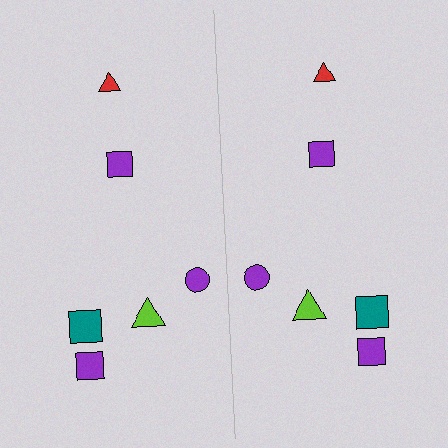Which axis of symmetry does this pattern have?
The pattern has a vertical axis of symmetry running through the center of the image.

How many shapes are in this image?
There are 12 shapes in this image.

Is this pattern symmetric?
Yes, this pattern has bilateral (reflection) symmetry.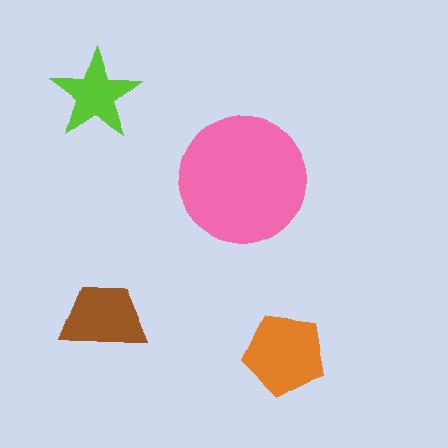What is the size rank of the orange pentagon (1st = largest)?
2nd.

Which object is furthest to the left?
The lime star is leftmost.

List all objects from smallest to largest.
The lime star, the brown trapezoid, the orange pentagon, the pink circle.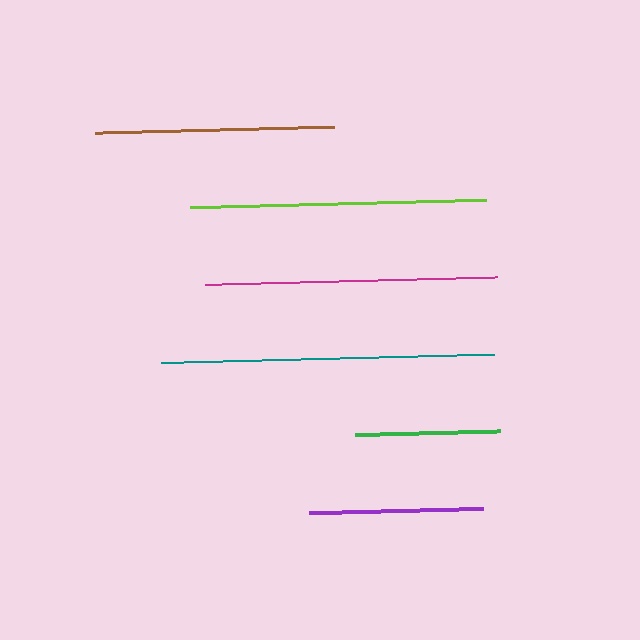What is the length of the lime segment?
The lime segment is approximately 295 pixels long.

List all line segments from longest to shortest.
From longest to shortest: teal, lime, magenta, brown, purple, green.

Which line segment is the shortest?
The green line is the shortest at approximately 145 pixels.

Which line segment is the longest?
The teal line is the longest at approximately 333 pixels.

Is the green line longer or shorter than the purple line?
The purple line is longer than the green line.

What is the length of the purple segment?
The purple segment is approximately 174 pixels long.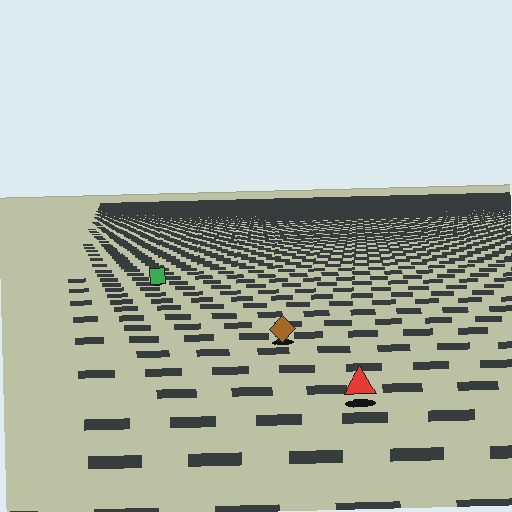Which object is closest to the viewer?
The red triangle is closest. The texture marks near it are larger and more spread out.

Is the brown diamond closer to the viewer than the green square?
Yes. The brown diamond is closer — you can tell from the texture gradient: the ground texture is coarser near it.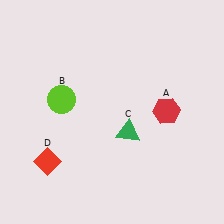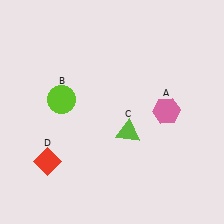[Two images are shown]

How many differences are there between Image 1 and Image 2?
There are 2 differences between the two images.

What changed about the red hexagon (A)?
In Image 1, A is red. In Image 2, it changed to pink.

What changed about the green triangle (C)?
In Image 1, C is green. In Image 2, it changed to lime.